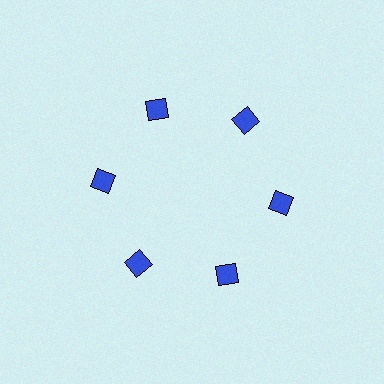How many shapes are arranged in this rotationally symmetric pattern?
There are 6 shapes, arranged in 6 groups of 1.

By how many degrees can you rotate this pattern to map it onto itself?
The pattern maps onto itself every 60 degrees of rotation.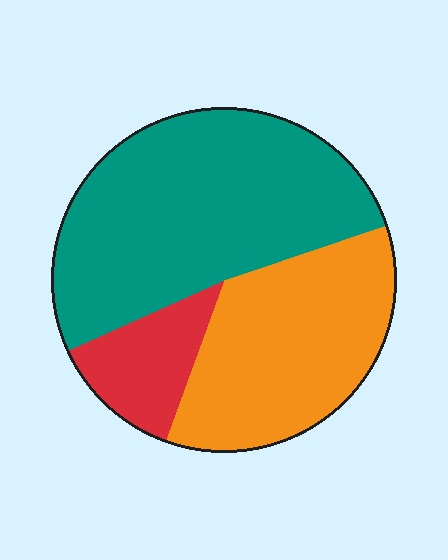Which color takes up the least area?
Red, at roughly 15%.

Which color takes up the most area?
Teal, at roughly 50%.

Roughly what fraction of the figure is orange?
Orange covers 36% of the figure.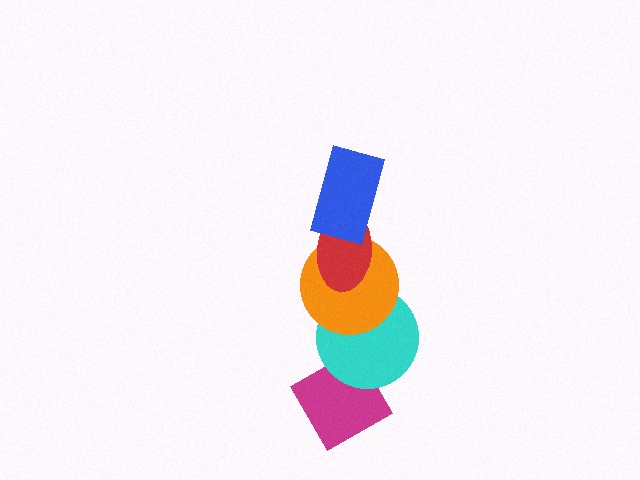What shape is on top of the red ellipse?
The blue rectangle is on top of the red ellipse.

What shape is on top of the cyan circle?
The orange circle is on top of the cyan circle.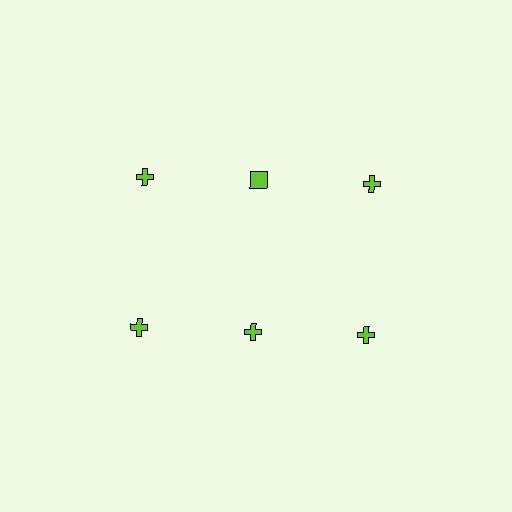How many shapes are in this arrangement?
There are 6 shapes arranged in a grid pattern.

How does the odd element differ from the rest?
It has a different shape: square instead of cross.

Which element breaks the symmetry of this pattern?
The lime square in the top row, second from left column breaks the symmetry. All other shapes are lime crosses.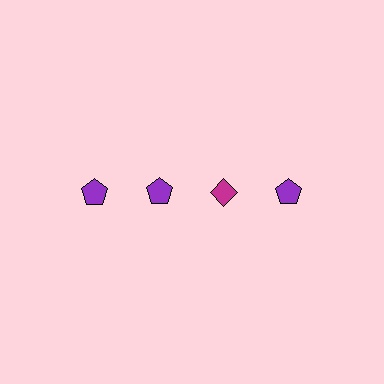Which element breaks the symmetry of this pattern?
The magenta diamond in the top row, center column breaks the symmetry. All other shapes are purple pentagons.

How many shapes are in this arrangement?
There are 4 shapes arranged in a grid pattern.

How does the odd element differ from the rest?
It differs in both color (magenta instead of purple) and shape (diamond instead of pentagon).